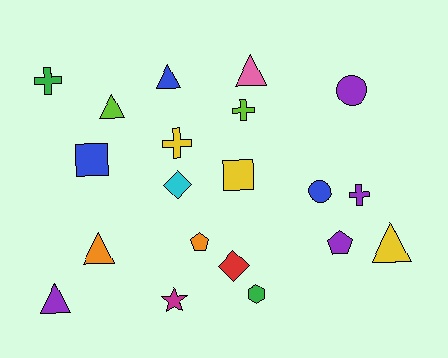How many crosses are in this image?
There are 4 crosses.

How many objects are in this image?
There are 20 objects.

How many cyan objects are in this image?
There is 1 cyan object.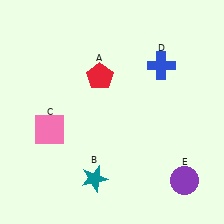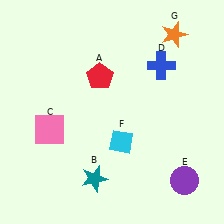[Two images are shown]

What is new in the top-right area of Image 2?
An orange star (G) was added in the top-right area of Image 2.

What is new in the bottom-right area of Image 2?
A cyan diamond (F) was added in the bottom-right area of Image 2.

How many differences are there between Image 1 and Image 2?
There are 2 differences between the two images.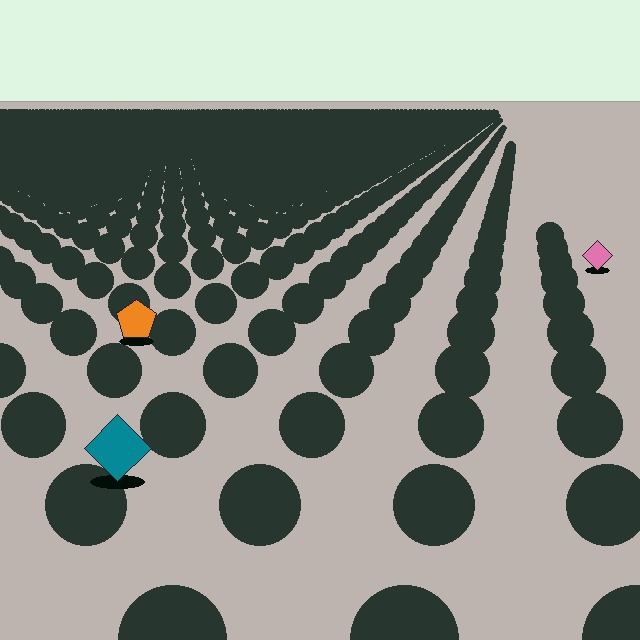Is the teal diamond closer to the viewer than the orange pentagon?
Yes. The teal diamond is closer — you can tell from the texture gradient: the ground texture is coarser near it.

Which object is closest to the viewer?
The teal diamond is closest. The texture marks near it are larger and more spread out.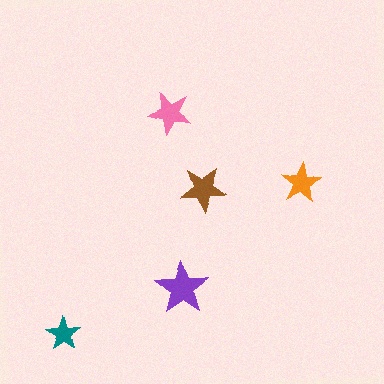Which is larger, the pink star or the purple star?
The purple one.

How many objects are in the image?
There are 5 objects in the image.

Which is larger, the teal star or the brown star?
The brown one.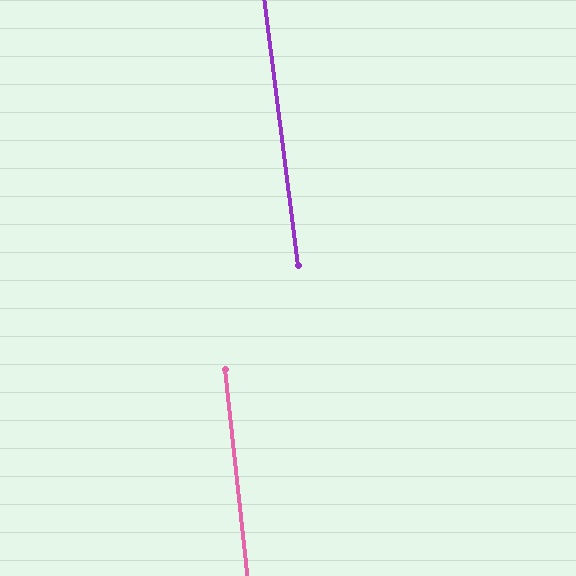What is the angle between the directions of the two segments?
Approximately 1 degree.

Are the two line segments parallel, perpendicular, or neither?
Parallel — their directions differ by only 1.0°.